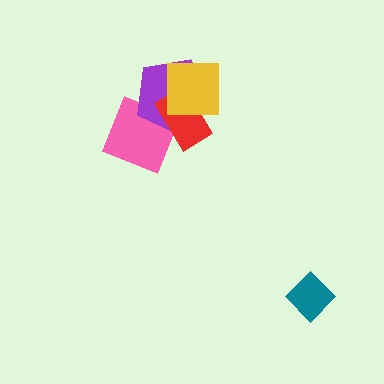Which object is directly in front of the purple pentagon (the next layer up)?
The red rectangle is directly in front of the purple pentagon.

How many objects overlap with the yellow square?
2 objects overlap with the yellow square.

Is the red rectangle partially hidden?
Yes, it is partially covered by another shape.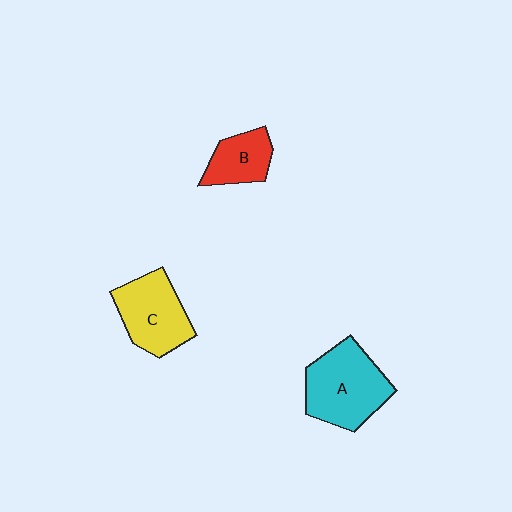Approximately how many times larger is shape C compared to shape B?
Approximately 1.5 times.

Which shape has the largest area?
Shape A (cyan).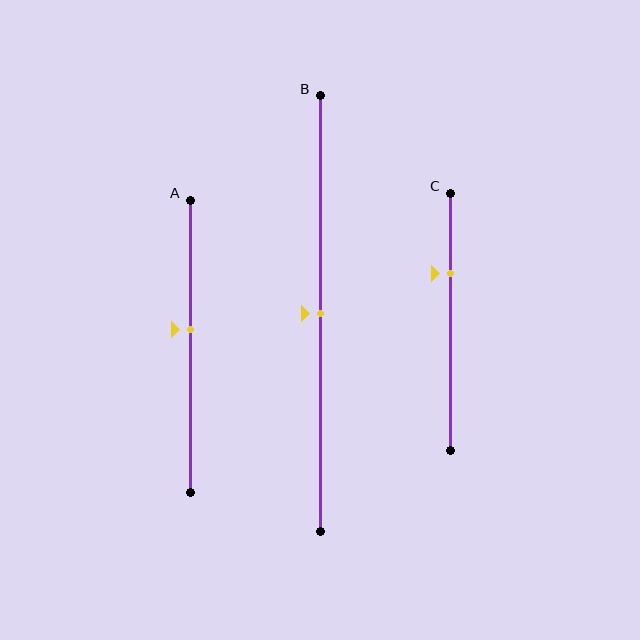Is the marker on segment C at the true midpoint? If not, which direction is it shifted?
No, the marker on segment C is shifted upward by about 19% of the segment length.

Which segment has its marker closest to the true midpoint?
Segment B has its marker closest to the true midpoint.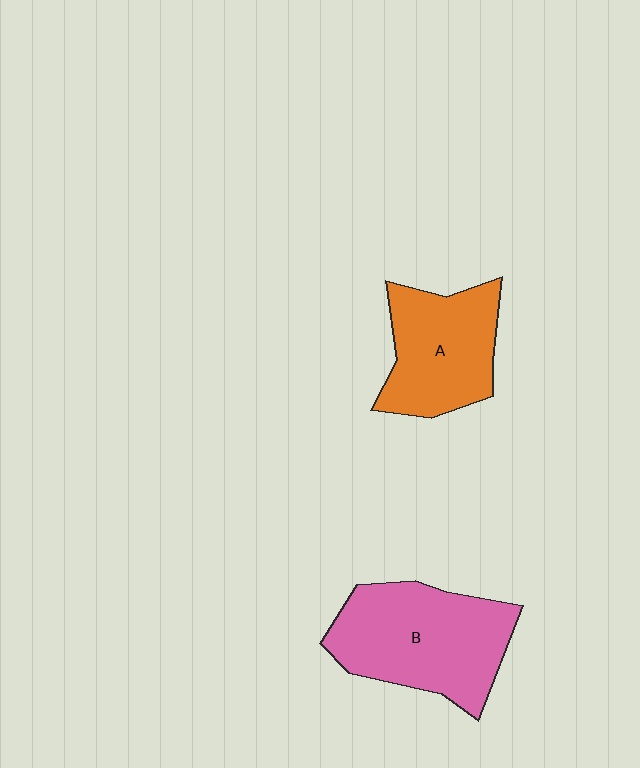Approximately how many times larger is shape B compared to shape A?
Approximately 1.3 times.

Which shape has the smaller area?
Shape A (orange).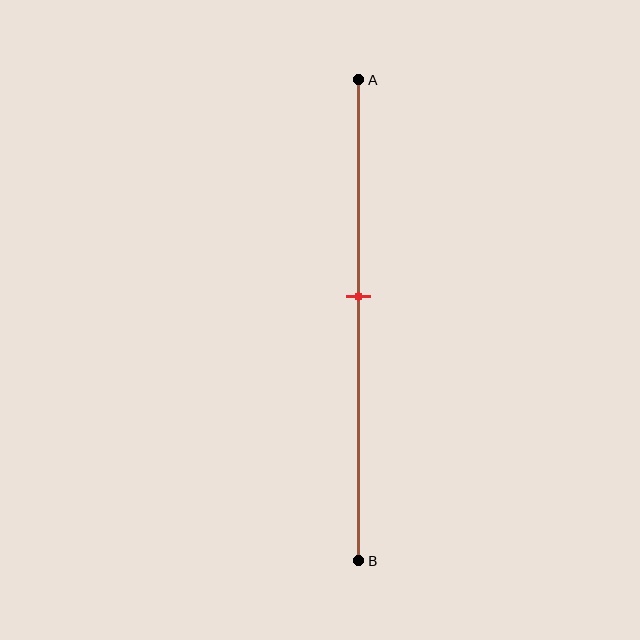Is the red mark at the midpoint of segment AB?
No, the mark is at about 45% from A, not at the 50% midpoint.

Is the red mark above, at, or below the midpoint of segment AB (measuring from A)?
The red mark is above the midpoint of segment AB.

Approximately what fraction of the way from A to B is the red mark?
The red mark is approximately 45% of the way from A to B.